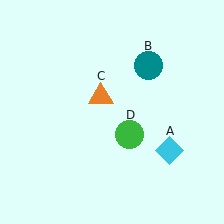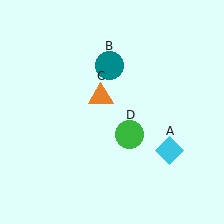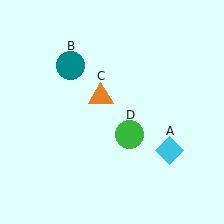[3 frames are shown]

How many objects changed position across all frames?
1 object changed position: teal circle (object B).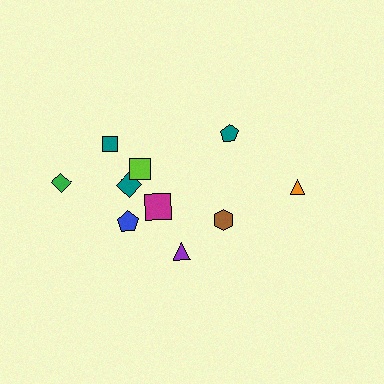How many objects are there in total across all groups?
There are 10 objects.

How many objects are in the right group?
There are 4 objects.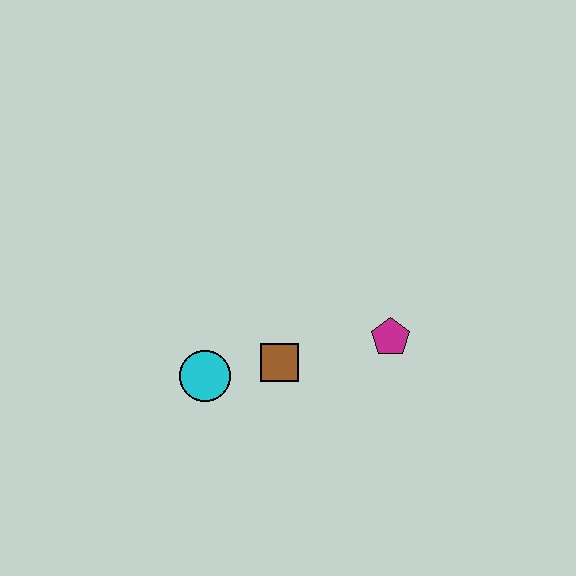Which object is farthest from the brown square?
The magenta pentagon is farthest from the brown square.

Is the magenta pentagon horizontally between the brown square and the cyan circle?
No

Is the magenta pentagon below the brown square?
No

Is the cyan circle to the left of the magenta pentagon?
Yes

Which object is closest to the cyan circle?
The brown square is closest to the cyan circle.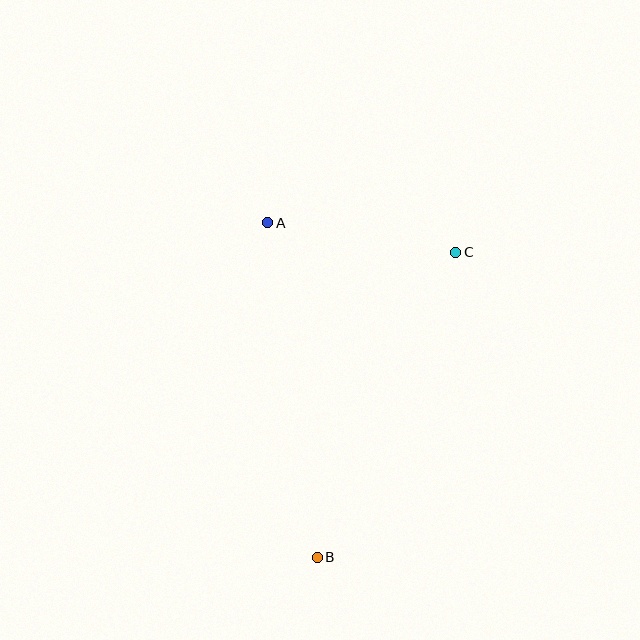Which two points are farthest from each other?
Points A and B are farthest from each other.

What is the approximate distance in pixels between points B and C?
The distance between B and C is approximately 335 pixels.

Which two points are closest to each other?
Points A and C are closest to each other.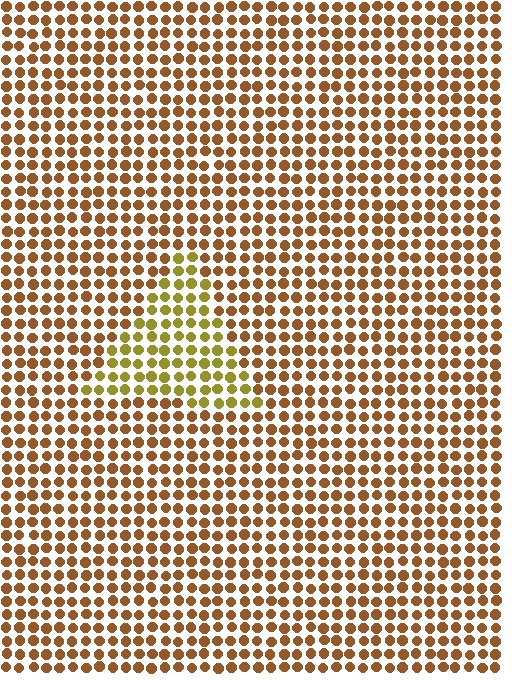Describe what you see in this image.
The image is filled with small brown elements in a uniform arrangement. A triangle-shaped region is visible where the elements are tinted to a slightly different hue, forming a subtle color boundary.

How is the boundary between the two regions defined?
The boundary is defined purely by a slight shift in hue (about 35 degrees). Spacing, size, and orientation are identical on both sides.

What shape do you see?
I see a triangle.